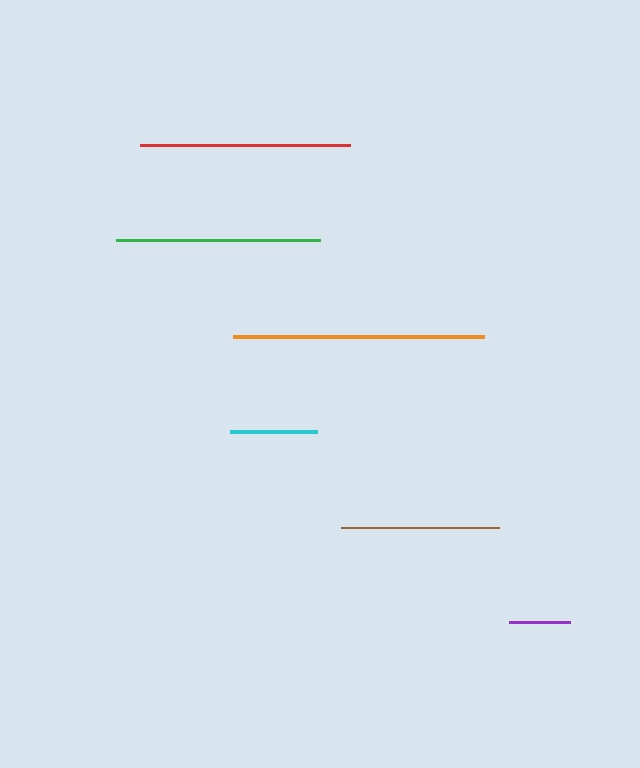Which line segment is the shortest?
The purple line is the shortest at approximately 61 pixels.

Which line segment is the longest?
The orange line is the longest at approximately 250 pixels.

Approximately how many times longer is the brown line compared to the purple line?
The brown line is approximately 2.6 times the length of the purple line.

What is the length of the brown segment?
The brown segment is approximately 158 pixels long.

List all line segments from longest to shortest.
From longest to shortest: orange, red, green, brown, cyan, purple.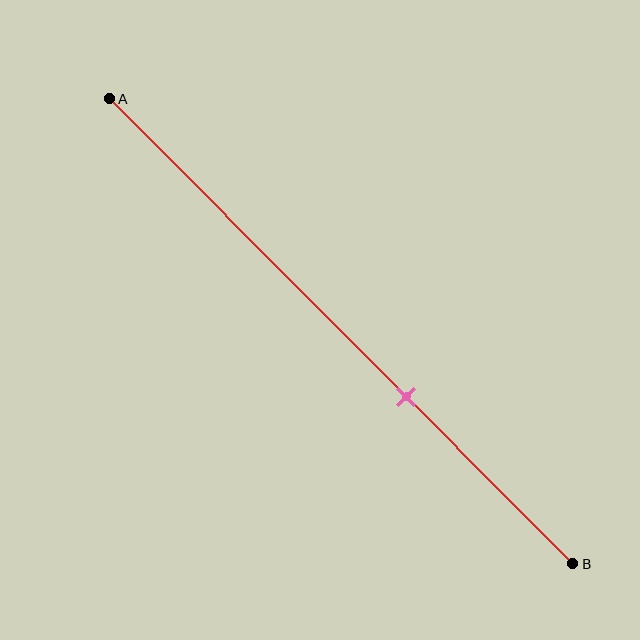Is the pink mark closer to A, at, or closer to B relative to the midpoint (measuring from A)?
The pink mark is closer to point B than the midpoint of segment AB.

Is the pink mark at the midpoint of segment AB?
No, the mark is at about 65% from A, not at the 50% midpoint.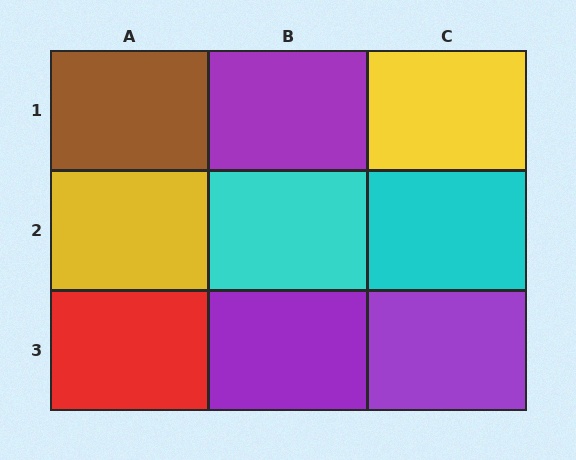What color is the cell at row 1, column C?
Yellow.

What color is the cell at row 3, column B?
Purple.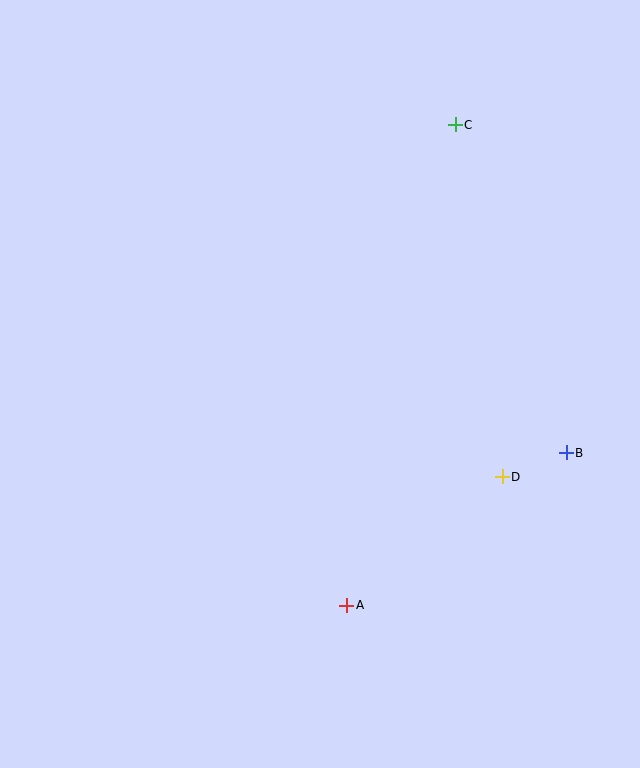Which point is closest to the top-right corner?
Point C is closest to the top-right corner.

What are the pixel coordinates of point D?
Point D is at (502, 477).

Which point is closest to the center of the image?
Point D at (502, 477) is closest to the center.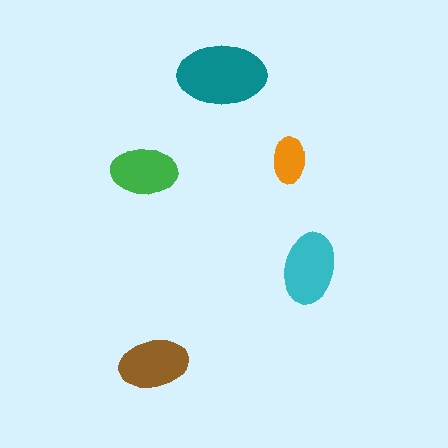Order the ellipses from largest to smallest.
the teal one, the cyan one, the brown one, the green one, the orange one.